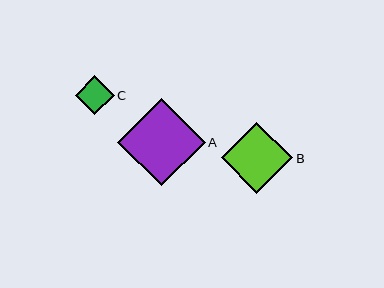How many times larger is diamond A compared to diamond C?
Diamond A is approximately 2.3 times the size of diamond C.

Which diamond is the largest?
Diamond A is the largest with a size of approximately 87 pixels.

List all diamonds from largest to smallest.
From largest to smallest: A, B, C.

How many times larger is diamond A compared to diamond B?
Diamond A is approximately 1.2 times the size of diamond B.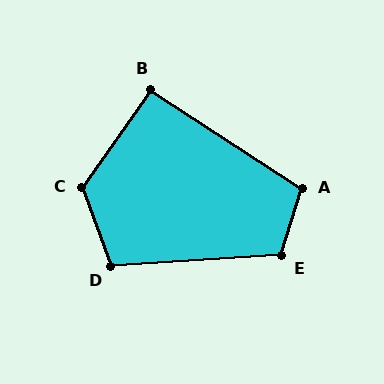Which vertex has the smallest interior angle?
B, at approximately 92 degrees.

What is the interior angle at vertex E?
Approximately 110 degrees (obtuse).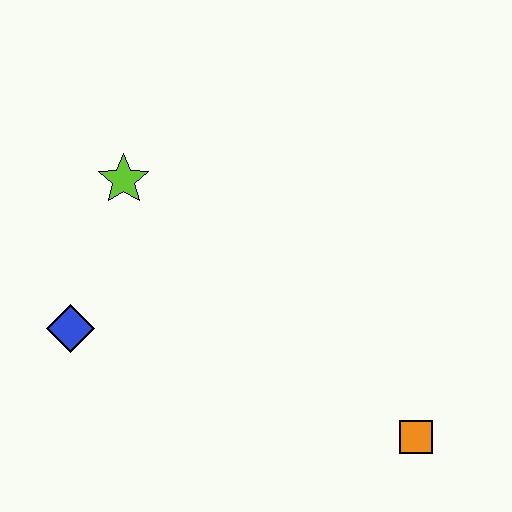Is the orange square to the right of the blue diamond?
Yes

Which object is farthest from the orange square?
The lime star is farthest from the orange square.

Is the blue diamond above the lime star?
No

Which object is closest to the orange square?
The blue diamond is closest to the orange square.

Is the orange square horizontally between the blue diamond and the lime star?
No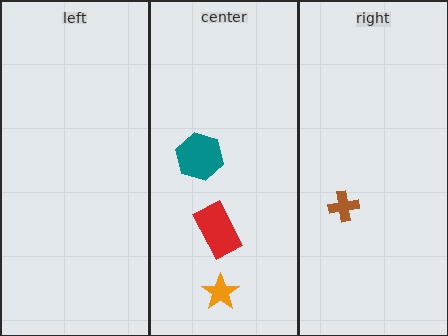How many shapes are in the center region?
3.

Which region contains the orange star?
The center region.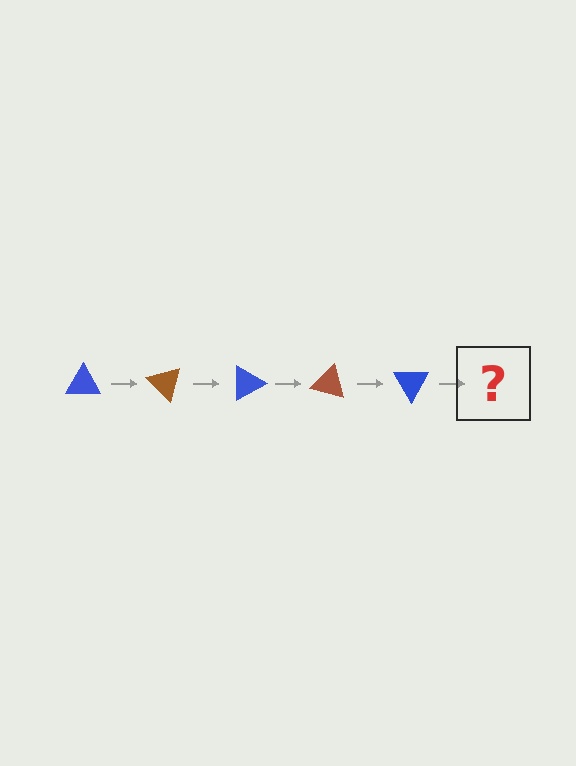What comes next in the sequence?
The next element should be a brown triangle, rotated 225 degrees from the start.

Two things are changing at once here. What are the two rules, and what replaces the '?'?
The two rules are that it rotates 45 degrees each step and the color cycles through blue and brown. The '?' should be a brown triangle, rotated 225 degrees from the start.